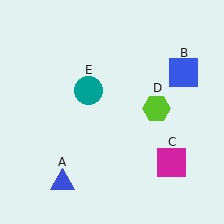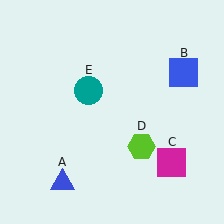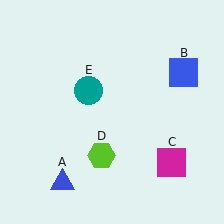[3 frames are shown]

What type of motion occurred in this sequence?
The lime hexagon (object D) rotated clockwise around the center of the scene.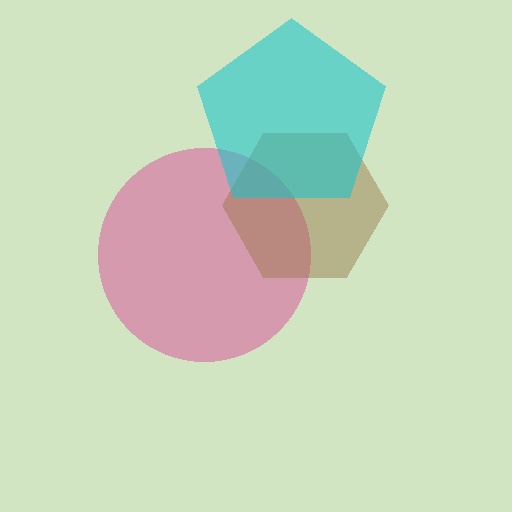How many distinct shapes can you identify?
There are 3 distinct shapes: a pink circle, a brown hexagon, a cyan pentagon.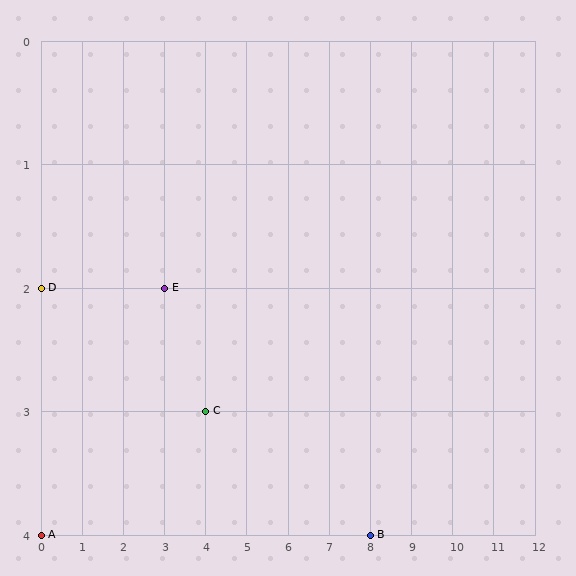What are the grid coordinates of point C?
Point C is at grid coordinates (4, 3).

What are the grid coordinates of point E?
Point E is at grid coordinates (3, 2).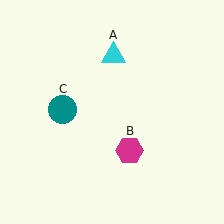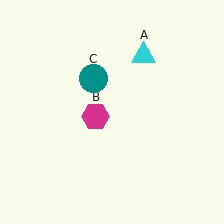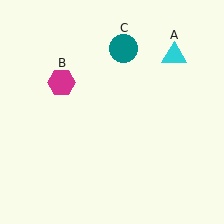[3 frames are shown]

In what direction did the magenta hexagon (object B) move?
The magenta hexagon (object B) moved up and to the left.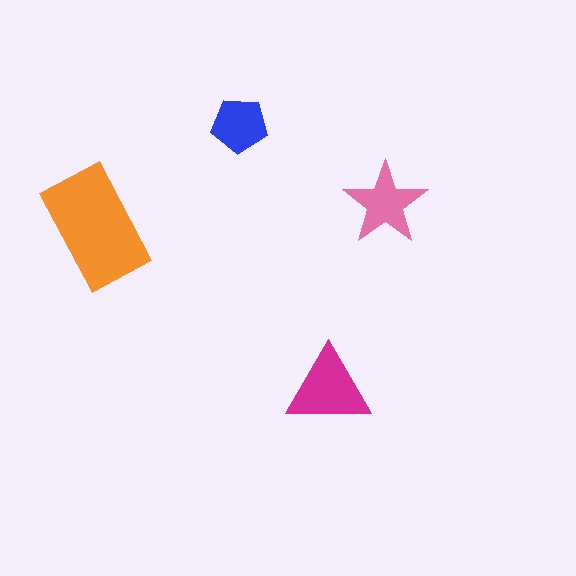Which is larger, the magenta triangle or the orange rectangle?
The orange rectangle.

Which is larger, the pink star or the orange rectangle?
The orange rectangle.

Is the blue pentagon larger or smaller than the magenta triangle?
Smaller.